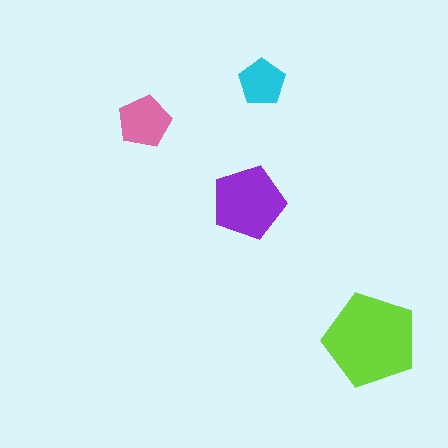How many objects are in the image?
There are 4 objects in the image.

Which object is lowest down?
The lime pentagon is bottommost.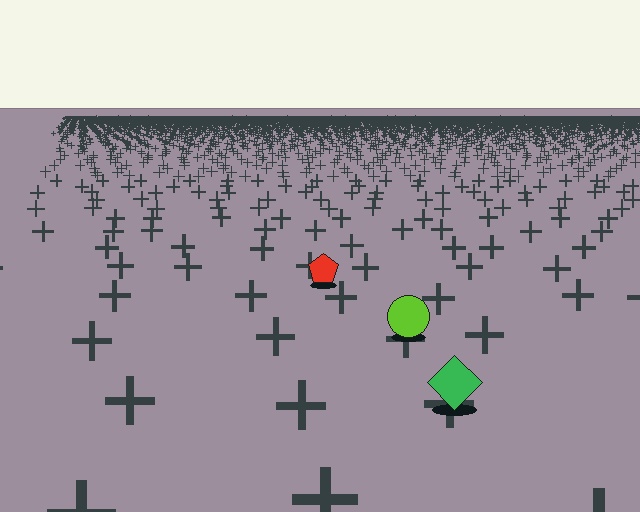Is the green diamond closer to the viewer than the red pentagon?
Yes. The green diamond is closer — you can tell from the texture gradient: the ground texture is coarser near it.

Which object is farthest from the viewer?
The red pentagon is farthest from the viewer. It appears smaller and the ground texture around it is denser.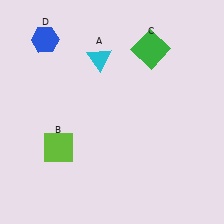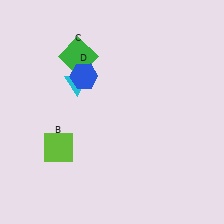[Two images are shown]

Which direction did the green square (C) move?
The green square (C) moved left.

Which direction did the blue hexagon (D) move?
The blue hexagon (D) moved right.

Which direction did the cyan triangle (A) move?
The cyan triangle (A) moved down.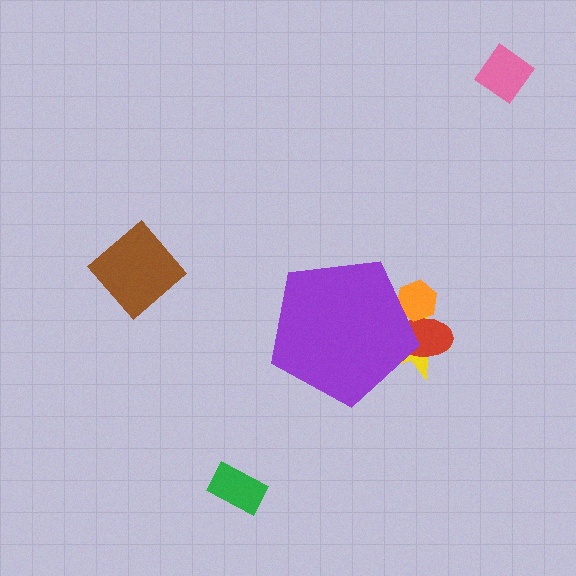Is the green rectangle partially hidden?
No, the green rectangle is fully visible.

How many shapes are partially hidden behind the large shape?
3 shapes are partially hidden.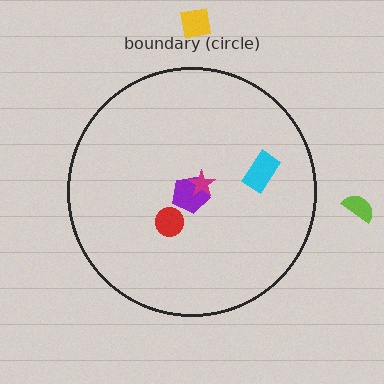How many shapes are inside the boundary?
4 inside, 2 outside.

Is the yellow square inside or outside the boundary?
Outside.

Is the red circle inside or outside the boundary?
Inside.